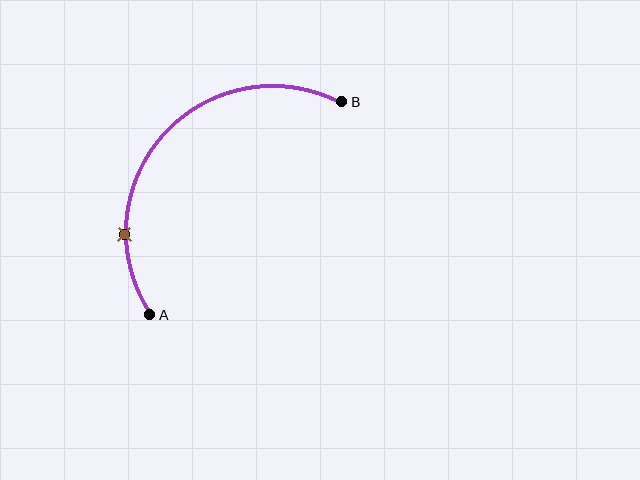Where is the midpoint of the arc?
The arc midpoint is the point on the curve farthest from the straight line joining A and B. It sits above and to the left of that line.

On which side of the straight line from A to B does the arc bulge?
The arc bulges above and to the left of the straight line connecting A and B.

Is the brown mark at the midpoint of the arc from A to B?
No. The brown mark lies on the arc but is closer to endpoint A. The arc midpoint would be at the point on the curve equidistant along the arc from both A and B.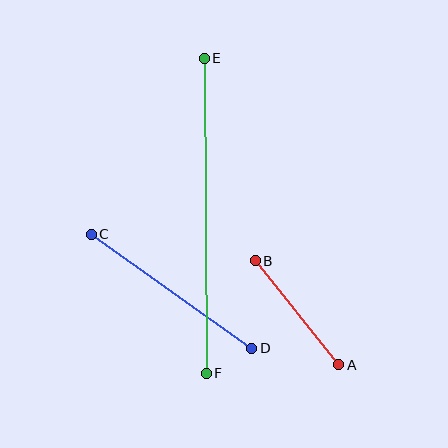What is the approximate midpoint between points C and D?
The midpoint is at approximately (172, 291) pixels.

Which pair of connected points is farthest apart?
Points E and F are farthest apart.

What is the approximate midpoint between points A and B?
The midpoint is at approximately (297, 313) pixels.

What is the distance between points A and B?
The distance is approximately 133 pixels.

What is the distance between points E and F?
The distance is approximately 315 pixels.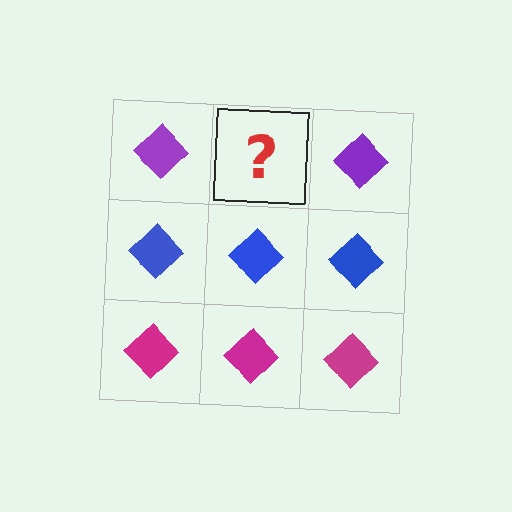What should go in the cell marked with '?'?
The missing cell should contain a purple diamond.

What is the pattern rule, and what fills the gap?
The rule is that each row has a consistent color. The gap should be filled with a purple diamond.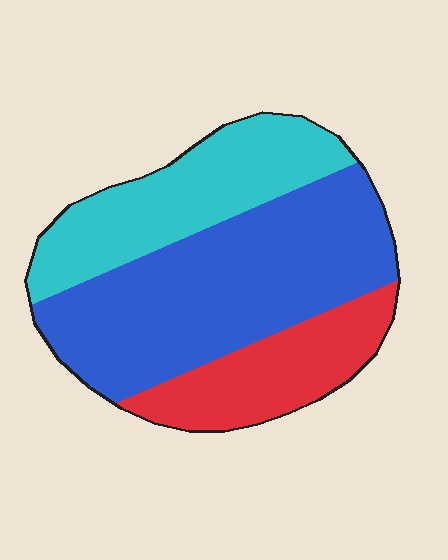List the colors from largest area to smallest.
From largest to smallest: blue, cyan, red.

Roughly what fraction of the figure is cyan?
Cyan covers around 30% of the figure.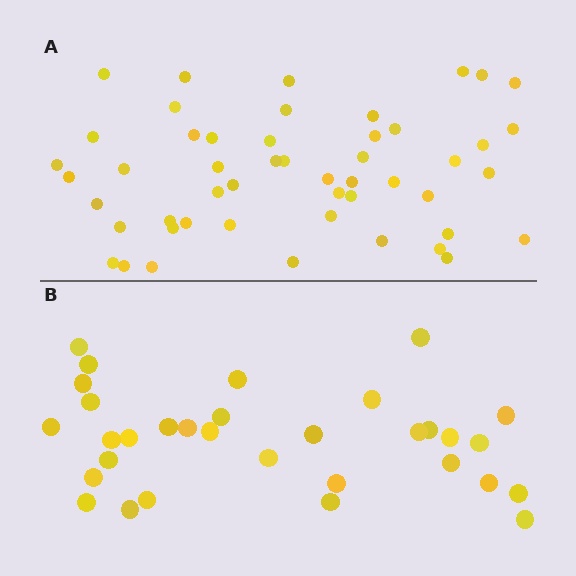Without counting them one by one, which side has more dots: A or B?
Region A (the top region) has more dots.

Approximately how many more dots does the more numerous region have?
Region A has approximately 20 more dots than region B.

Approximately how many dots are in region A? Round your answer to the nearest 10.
About 50 dots.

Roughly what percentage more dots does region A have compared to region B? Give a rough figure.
About 55% more.